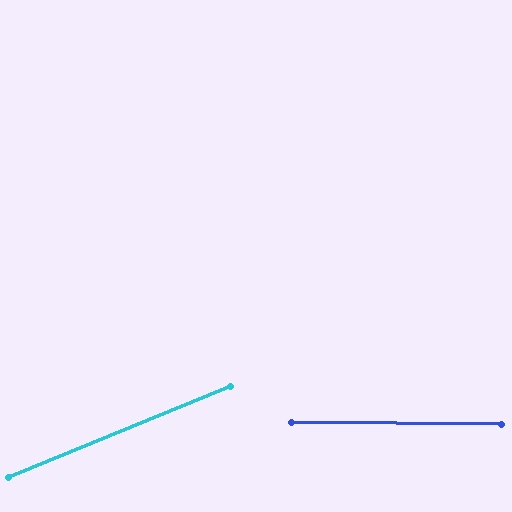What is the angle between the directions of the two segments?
Approximately 23 degrees.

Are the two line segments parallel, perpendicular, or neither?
Neither parallel nor perpendicular — they differ by about 23°.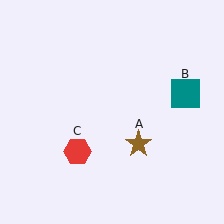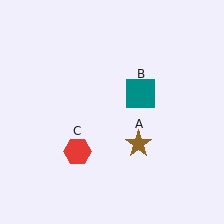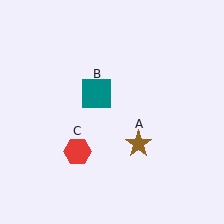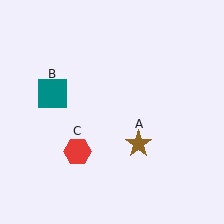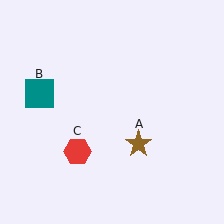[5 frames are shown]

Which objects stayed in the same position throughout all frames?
Brown star (object A) and red hexagon (object C) remained stationary.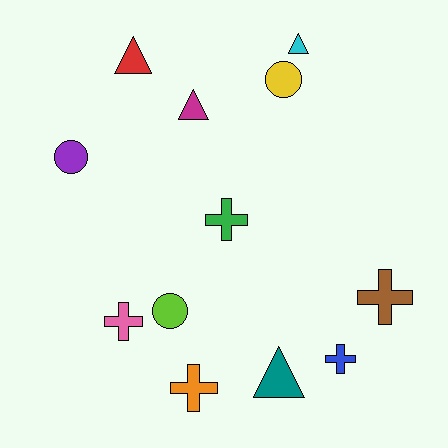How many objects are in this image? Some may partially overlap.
There are 12 objects.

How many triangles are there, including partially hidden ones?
There are 4 triangles.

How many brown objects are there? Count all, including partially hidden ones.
There is 1 brown object.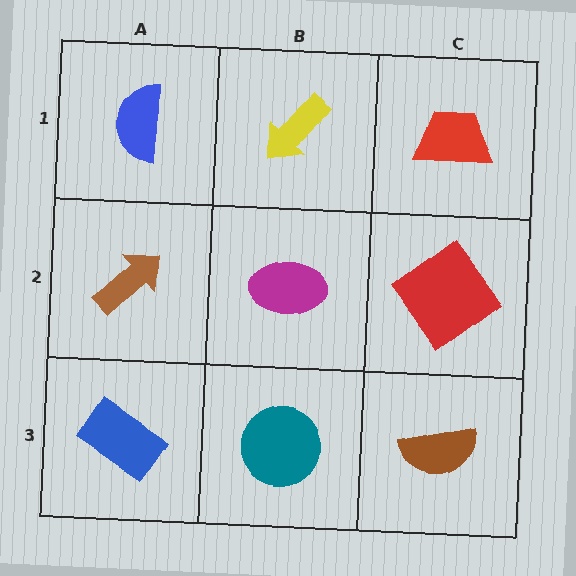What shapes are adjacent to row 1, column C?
A red diamond (row 2, column C), a yellow arrow (row 1, column B).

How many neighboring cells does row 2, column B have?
4.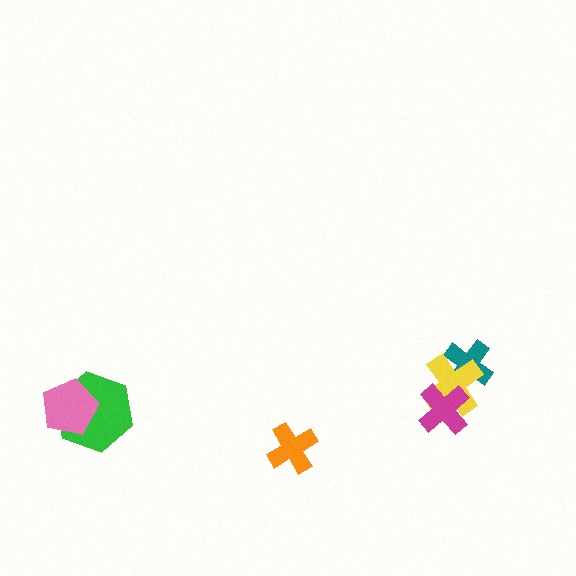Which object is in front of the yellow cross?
The magenta cross is in front of the yellow cross.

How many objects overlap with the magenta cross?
1 object overlaps with the magenta cross.